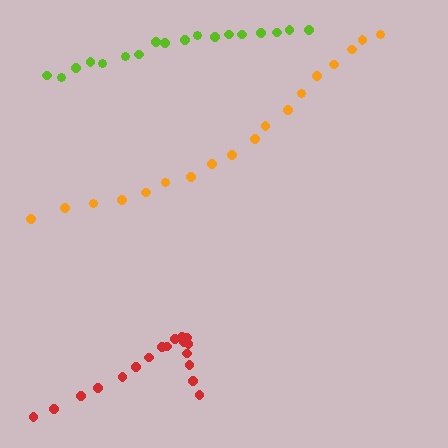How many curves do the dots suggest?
There are 3 distinct paths.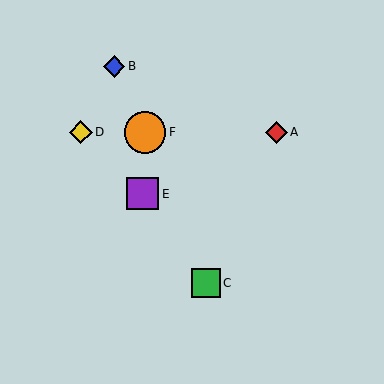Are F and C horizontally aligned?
No, F is at y≈132 and C is at y≈283.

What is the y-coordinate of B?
Object B is at y≈66.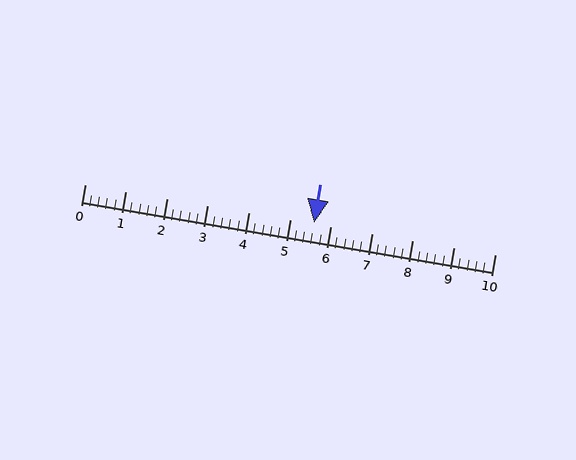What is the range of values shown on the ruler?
The ruler shows values from 0 to 10.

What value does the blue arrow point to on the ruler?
The blue arrow points to approximately 5.6.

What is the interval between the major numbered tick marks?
The major tick marks are spaced 1 units apart.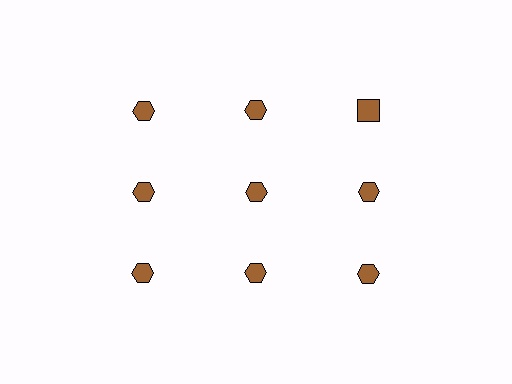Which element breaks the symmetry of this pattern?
The brown square in the top row, center column breaks the symmetry. All other shapes are brown hexagons.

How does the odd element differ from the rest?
It has a different shape: square instead of hexagon.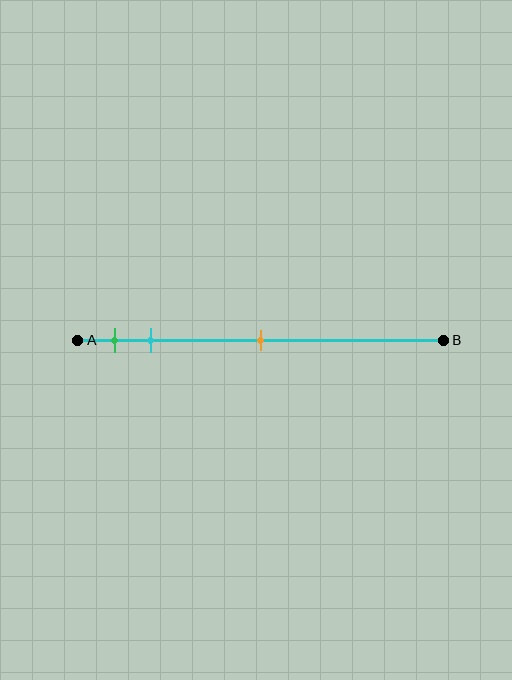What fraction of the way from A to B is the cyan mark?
The cyan mark is approximately 20% (0.2) of the way from A to B.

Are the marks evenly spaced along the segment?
No, the marks are not evenly spaced.